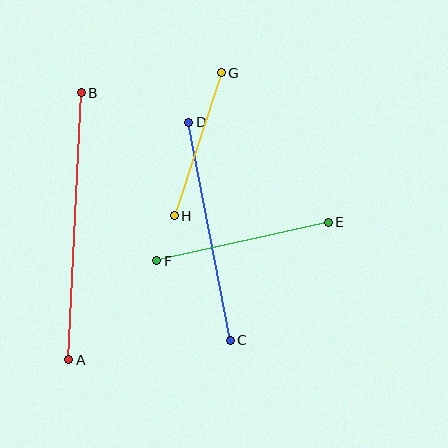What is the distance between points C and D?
The distance is approximately 222 pixels.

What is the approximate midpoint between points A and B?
The midpoint is at approximately (75, 226) pixels.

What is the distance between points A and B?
The distance is approximately 268 pixels.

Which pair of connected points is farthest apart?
Points A and B are farthest apart.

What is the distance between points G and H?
The distance is approximately 151 pixels.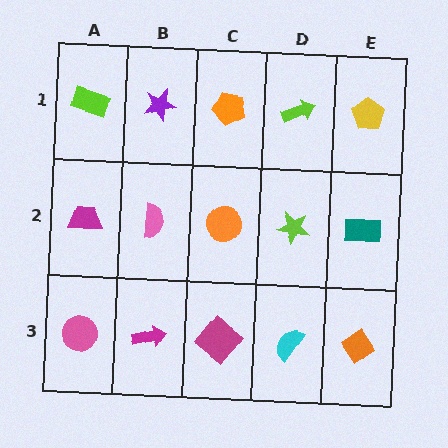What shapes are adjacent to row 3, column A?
A magenta trapezoid (row 2, column A), a magenta arrow (row 3, column B).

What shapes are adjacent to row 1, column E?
A teal rectangle (row 2, column E), a lime arrow (row 1, column D).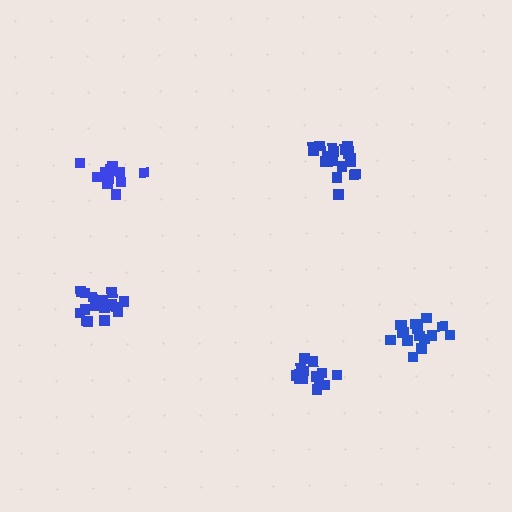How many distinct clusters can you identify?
There are 5 distinct clusters.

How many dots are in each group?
Group 1: 16 dots, Group 2: 17 dots, Group 3: 20 dots, Group 4: 14 dots, Group 5: 14 dots (81 total).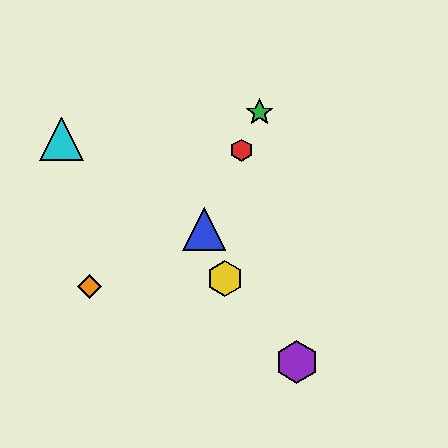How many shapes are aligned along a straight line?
3 shapes (the red hexagon, the blue triangle, the green star) are aligned along a straight line.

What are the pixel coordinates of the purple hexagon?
The purple hexagon is at (297, 362).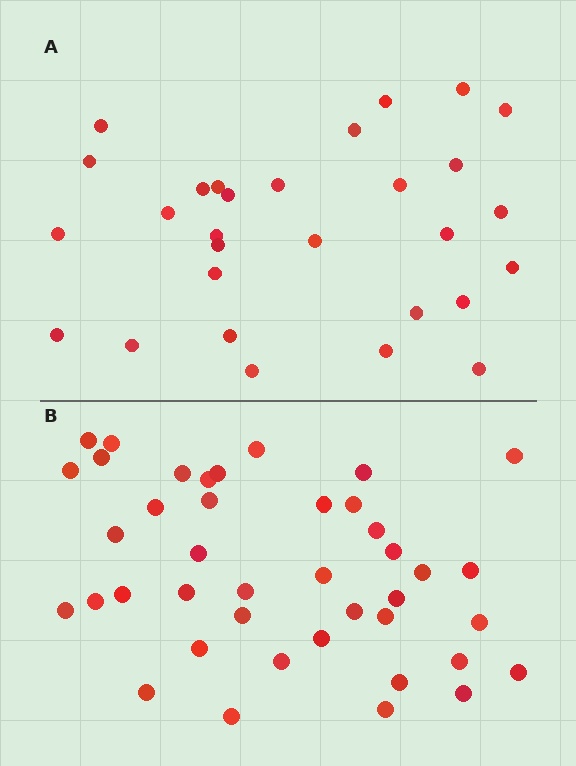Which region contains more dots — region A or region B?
Region B (the bottom region) has more dots.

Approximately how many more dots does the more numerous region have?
Region B has roughly 12 or so more dots than region A.